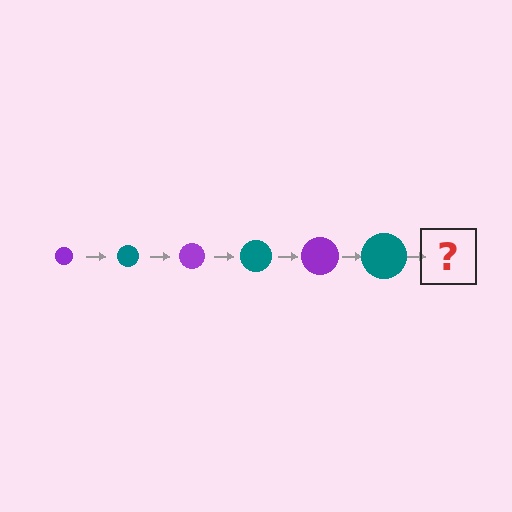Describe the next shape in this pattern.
It should be a purple circle, larger than the previous one.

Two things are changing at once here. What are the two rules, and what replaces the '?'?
The two rules are that the circle grows larger each step and the color cycles through purple and teal. The '?' should be a purple circle, larger than the previous one.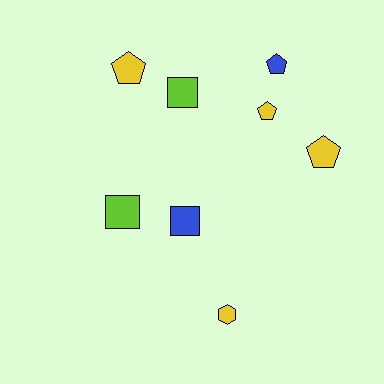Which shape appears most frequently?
Pentagon, with 4 objects.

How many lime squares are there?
There are 2 lime squares.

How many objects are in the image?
There are 8 objects.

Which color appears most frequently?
Yellow, with 4 objects.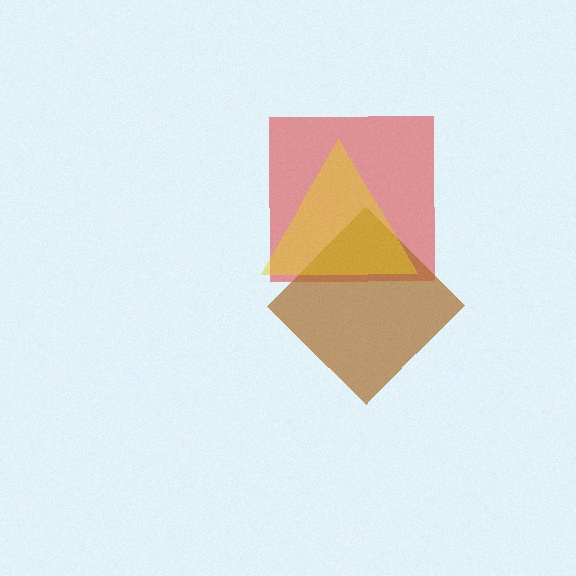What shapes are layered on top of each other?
The layered shapes are: a red square, a brown diamond, a yellow triangle.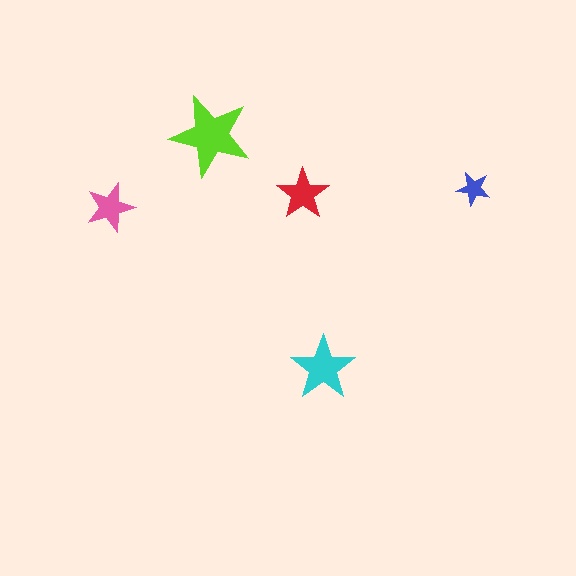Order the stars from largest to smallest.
the lime one, the cyan one, the red one, the pink one, the blue one.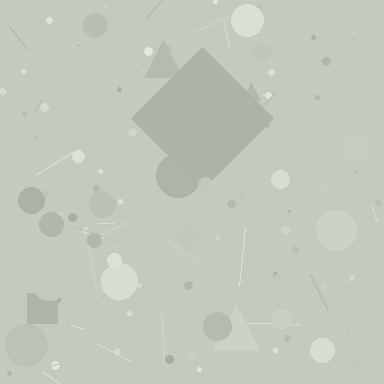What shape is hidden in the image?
A diamond is hidden in the image.